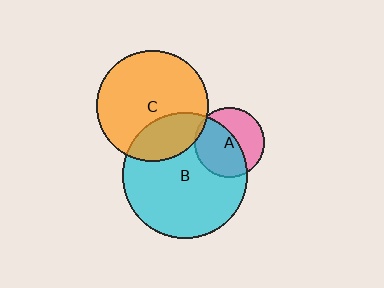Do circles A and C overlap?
Yes.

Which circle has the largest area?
Circle B (cyan).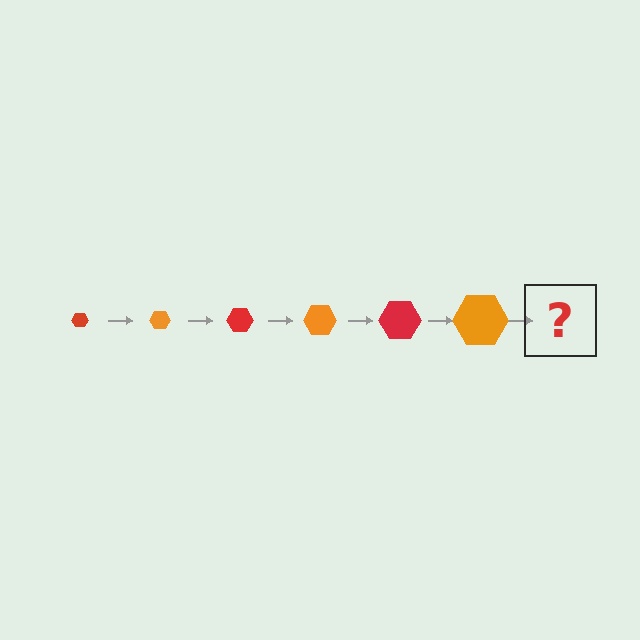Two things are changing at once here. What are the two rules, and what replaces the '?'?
The two rules are that the hexagon grows larger each step and the color cycles through red and orange. The '?' should be a red hexagon, larger than the previous one.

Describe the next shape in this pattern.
It should be a red hexagon, larger than the previous one.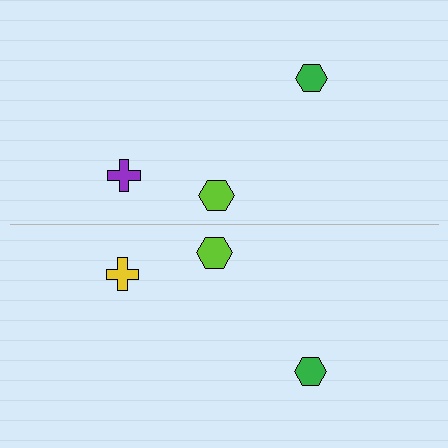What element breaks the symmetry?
The yellow cross on the bottom side breaks the symmetry — its mirror counterpart is purple.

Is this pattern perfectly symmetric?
No, the pattern is not perfectly symmetric. The yellow cross on the bottom side breaks the symmetry — its mirror counterpart is purple.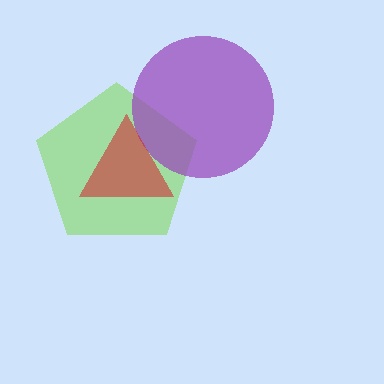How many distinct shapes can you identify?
There are 3 distinct shapes: a lime pentagon, a purple circle, a red triangle.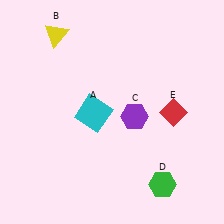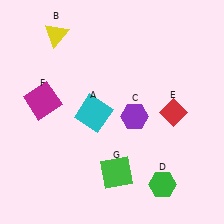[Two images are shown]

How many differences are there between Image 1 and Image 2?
There are 2 differences between the two images.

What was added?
A magenta square (F), a green square (G) were added in Image 2.